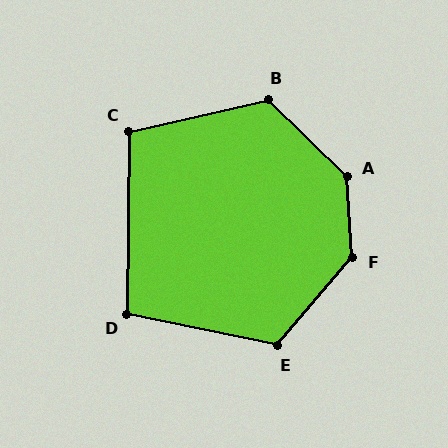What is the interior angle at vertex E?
Approximately 119 degrees (obtuse).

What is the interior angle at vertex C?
Approximately 104 degrees (obtuse).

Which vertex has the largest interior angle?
A, at approximately 138 degrees.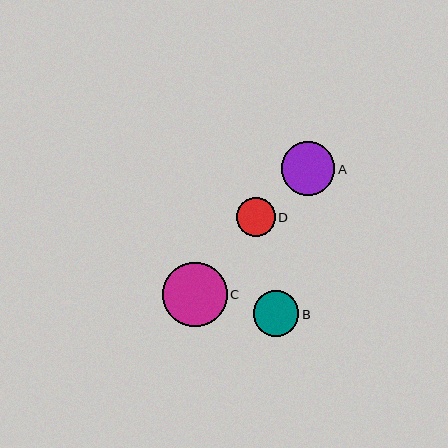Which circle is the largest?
Circle C is the largest with a size of approximately 64 pixels.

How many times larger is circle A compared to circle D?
Circle A is approximately 1.4 times the size of circle D.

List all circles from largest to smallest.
From largest to smallest: C, A, B, D.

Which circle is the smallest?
Circle D is the smallest with a size of approximately 39 pixels.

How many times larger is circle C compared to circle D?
Circle C is approximately 1.7 times the size of circle D.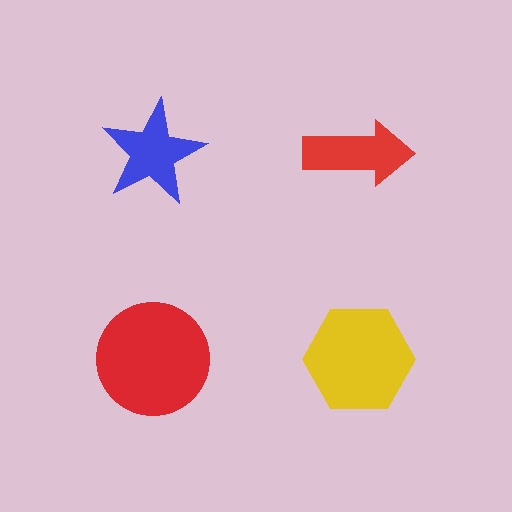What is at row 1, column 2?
A red arrow.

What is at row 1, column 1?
A blue star.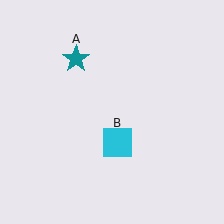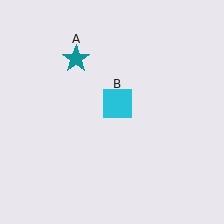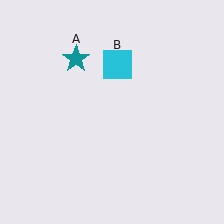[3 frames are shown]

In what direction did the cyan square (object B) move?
The cyan square (object B) moved up.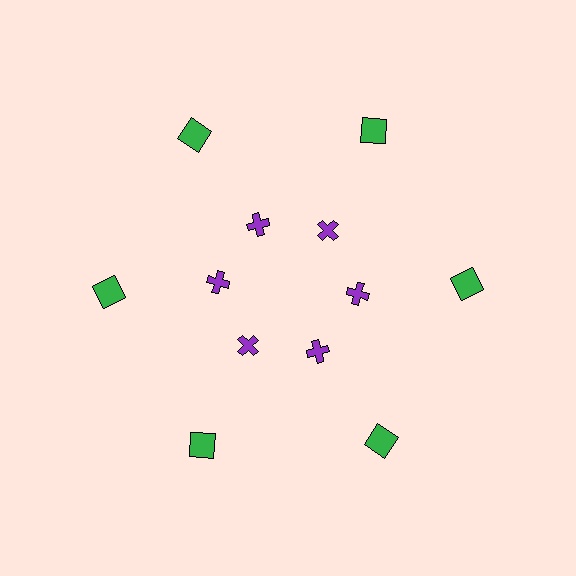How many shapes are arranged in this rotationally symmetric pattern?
There are 12 shapes, arranged in 6 groups of 2.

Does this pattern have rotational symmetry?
Yes, this pattern has 6-fold rotational symmetry. It looks the same after rotating 60 degrees around the center.